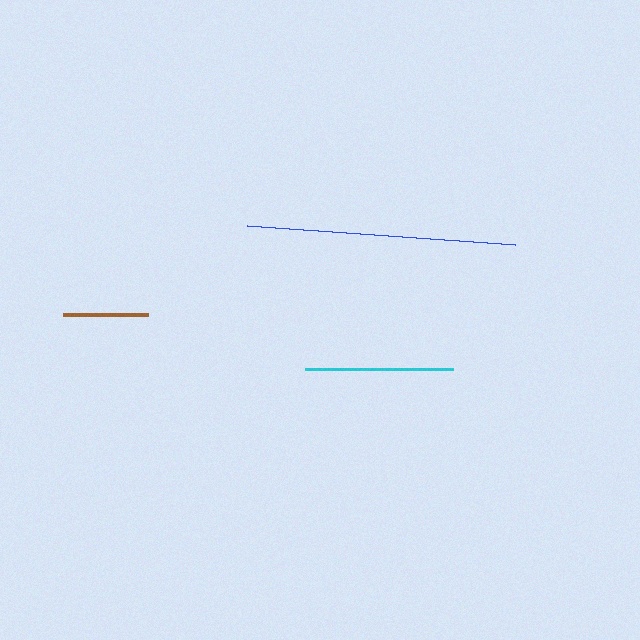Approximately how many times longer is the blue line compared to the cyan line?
The blue line is approximately 1.8 times the length of the cyan line.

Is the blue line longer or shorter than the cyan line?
The blue line is longer than the cyan line.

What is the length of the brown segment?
The brown segment is approximately 85 pixels long.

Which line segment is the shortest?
The brown line is the shortest at approximately 85 pixels.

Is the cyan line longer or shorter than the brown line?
The cyan line is longer than the brown line.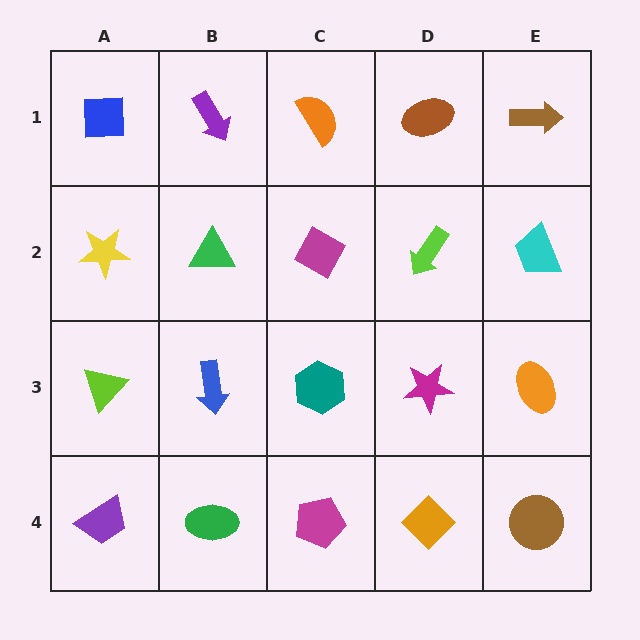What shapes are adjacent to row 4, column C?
A teal hexagon (row 3, column C), a green ellipse (row 4, column B), an orange diamond (row 4, column D).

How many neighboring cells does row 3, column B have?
4.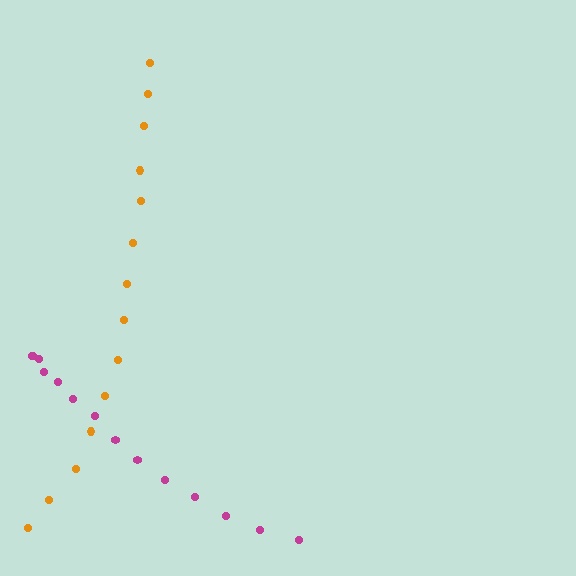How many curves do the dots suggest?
There are 2 distinct paths.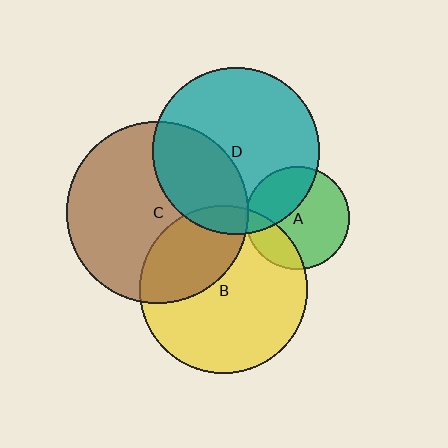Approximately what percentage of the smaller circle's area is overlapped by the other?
Approximately 35%.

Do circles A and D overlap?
Yes.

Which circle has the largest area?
Circle C (brown).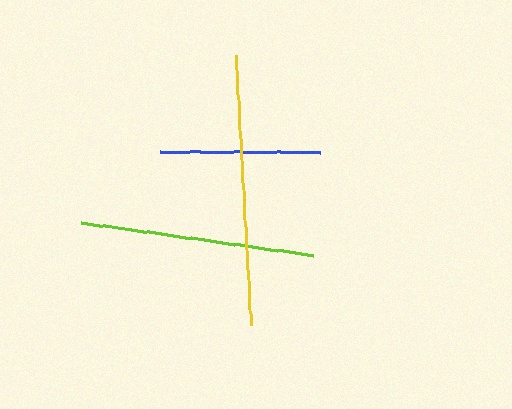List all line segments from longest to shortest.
From longest to shortest: yellow, lime, blue.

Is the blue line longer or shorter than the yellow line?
The yellow line is longer than the blue line.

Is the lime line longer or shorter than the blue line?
The lime line is longer than the blue line.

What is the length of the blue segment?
The blue segment is approximately 159 pixels long.